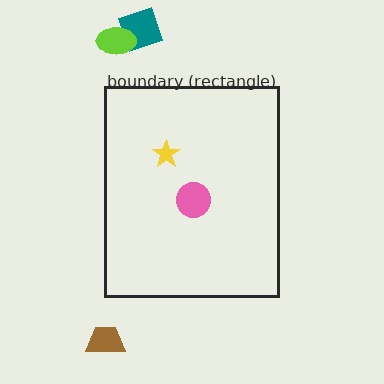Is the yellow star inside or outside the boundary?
Inside.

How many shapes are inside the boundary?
2 inside, 3 outside.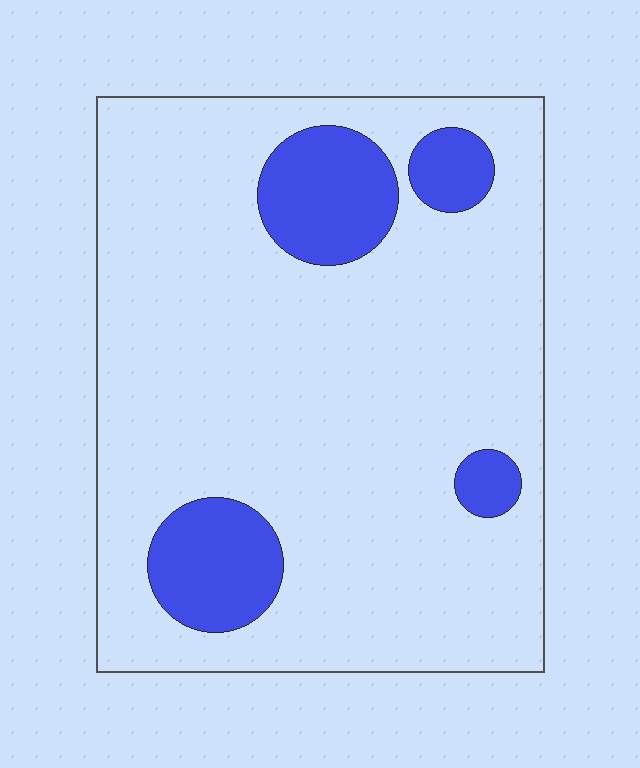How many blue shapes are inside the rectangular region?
4.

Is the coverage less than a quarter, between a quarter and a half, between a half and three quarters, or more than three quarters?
Less than a quarter.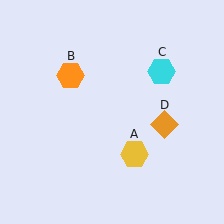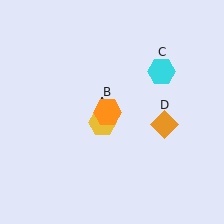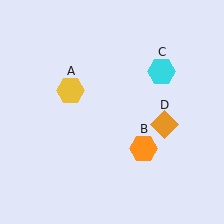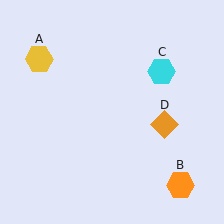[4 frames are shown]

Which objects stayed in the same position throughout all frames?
Cyan hexagon (object C) and orange diamond (object D) remained stationary.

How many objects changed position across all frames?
2 objects changed position: yellow hexagon (object A), orange hexagon (object B).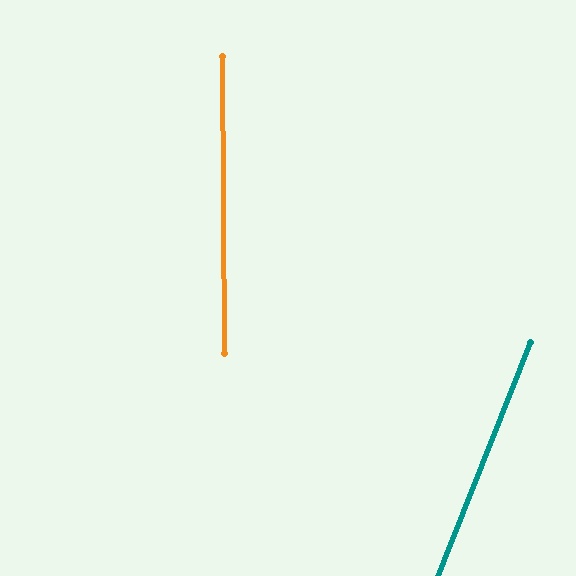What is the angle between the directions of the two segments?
Approximately 22 degrees.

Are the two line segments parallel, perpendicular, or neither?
Neither parallel nor perpendicular — they differ by about 22°.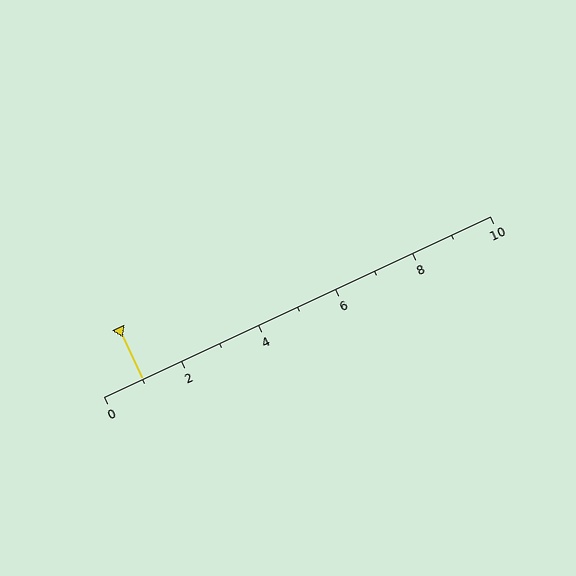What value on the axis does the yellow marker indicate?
The marker indicates approximately 1.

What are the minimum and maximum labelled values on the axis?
The axis runs from 0 to 10.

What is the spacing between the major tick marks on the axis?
The major ticks are spaced 2 apart.